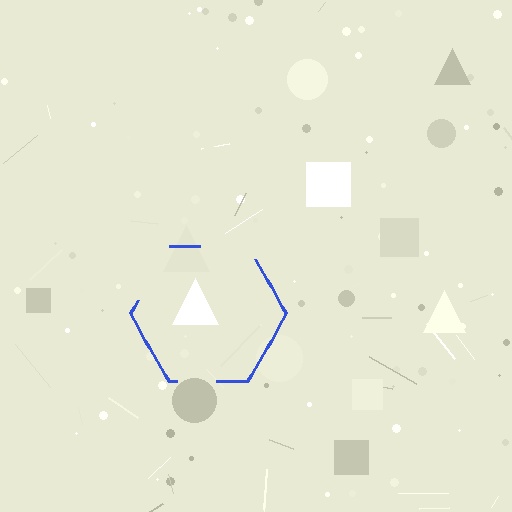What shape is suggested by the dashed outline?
The dashed outline suggests a hexagon.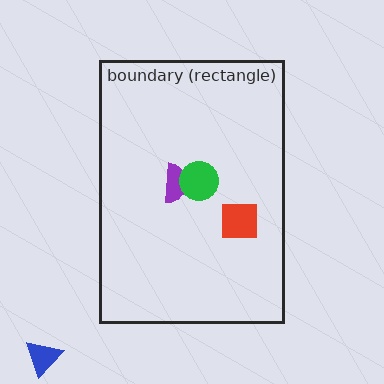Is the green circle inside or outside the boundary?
Inside.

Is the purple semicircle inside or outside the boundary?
Inside.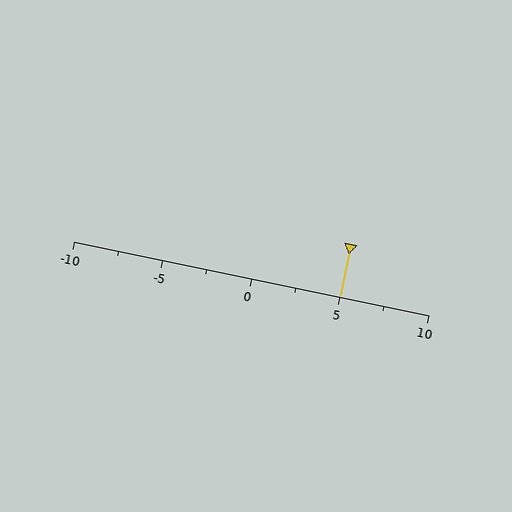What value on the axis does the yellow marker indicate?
The marker indicates approximately 5.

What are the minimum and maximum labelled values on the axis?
The axis runs from -10 to 10.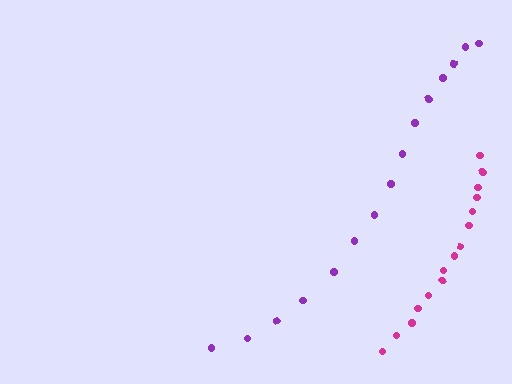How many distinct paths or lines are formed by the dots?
There are 2 distinct paths.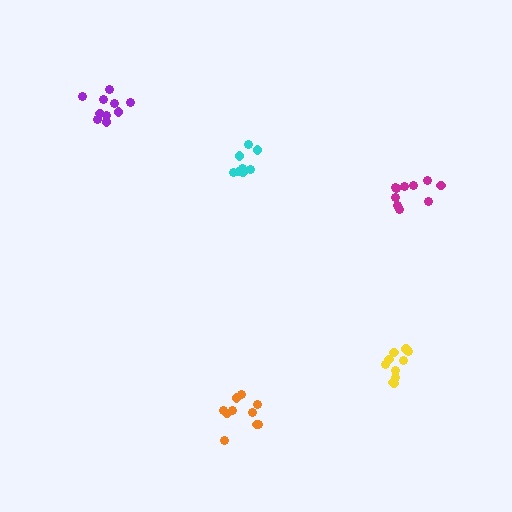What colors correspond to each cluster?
The clusters are colored: purple, cyan, magenta, orange, yellow.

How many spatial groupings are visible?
There are 5 spatial groupings.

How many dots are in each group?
Group 1: 10 dots, Group 2: 8 dots, Group 3: 10 dots, Group 4: 10 dots, Group 5: 10 dots (48 total).